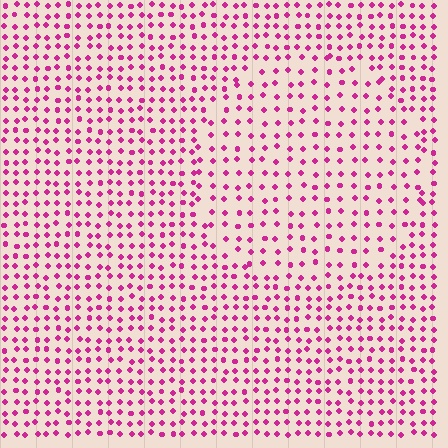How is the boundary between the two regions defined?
The boundary is defined by a change in element density (approximately 1.5x ratio). All elements are the same color, size, and shape.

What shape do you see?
I see a circle.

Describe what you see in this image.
The image contains small magenta elements arranged at two different densities. A circle-shaped region is visible where the elements are less densely packed than the surrounding area.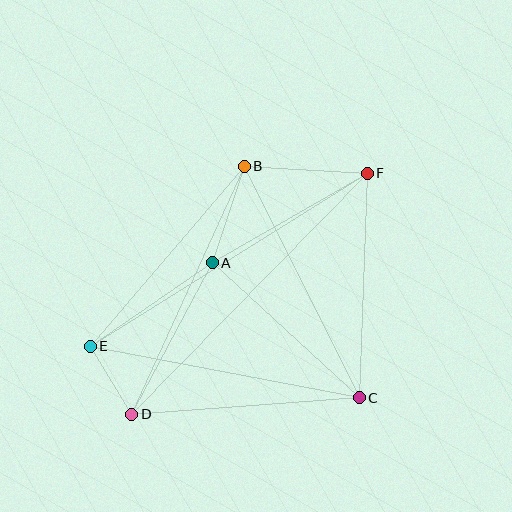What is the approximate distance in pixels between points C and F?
The distance between C and F is approximately 225 pixels.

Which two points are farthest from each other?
Points D and F are farthest from each other.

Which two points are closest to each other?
Points D and E are closest to each other.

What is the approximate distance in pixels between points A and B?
The distance between A and B is approximately 102 pixels.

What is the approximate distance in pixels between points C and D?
The distance between C and D is approximately 228 pixels.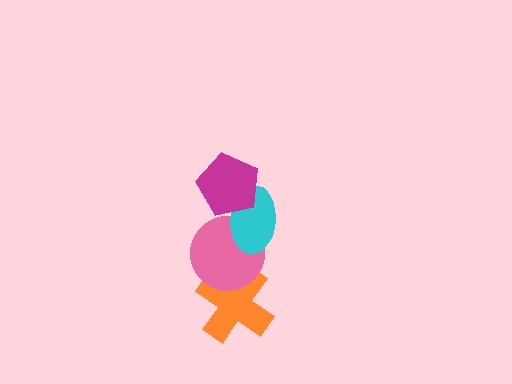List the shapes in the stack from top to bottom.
From top to bottom: the magenta pentagon, the cyan ellipse, the pink circle, the orange cross.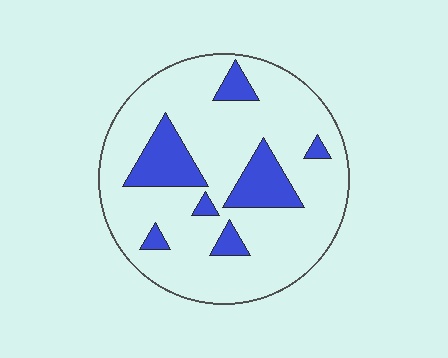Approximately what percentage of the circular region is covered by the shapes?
Approximately 20%.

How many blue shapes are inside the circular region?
7.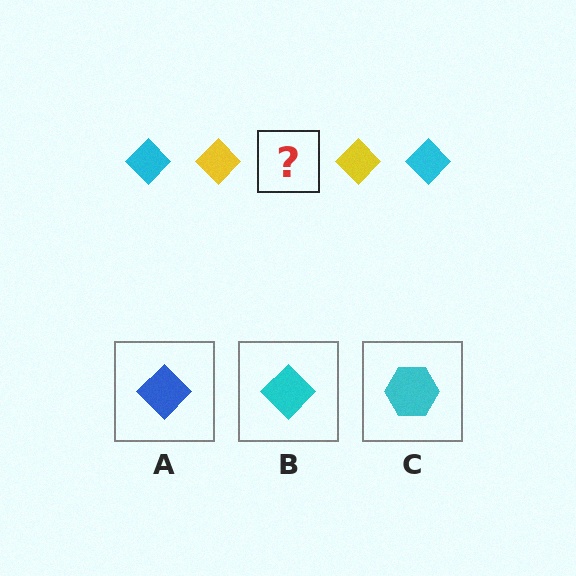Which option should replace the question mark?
Option B.